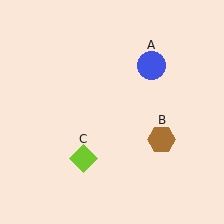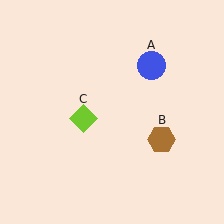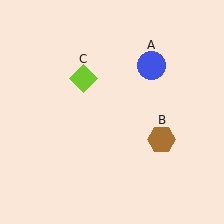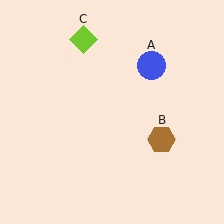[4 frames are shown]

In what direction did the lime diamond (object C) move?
The lime diamond (object C) moved up.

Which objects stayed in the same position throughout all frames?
Blue circle (object A) and brown hexagon (object B) remained stationary.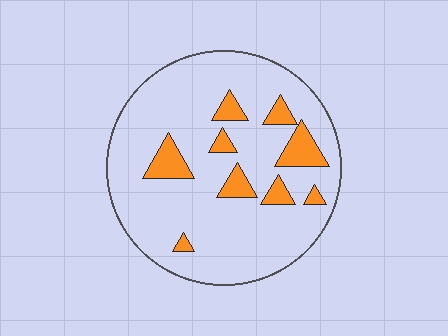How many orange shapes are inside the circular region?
9.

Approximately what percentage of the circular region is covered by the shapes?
Approximately 15%.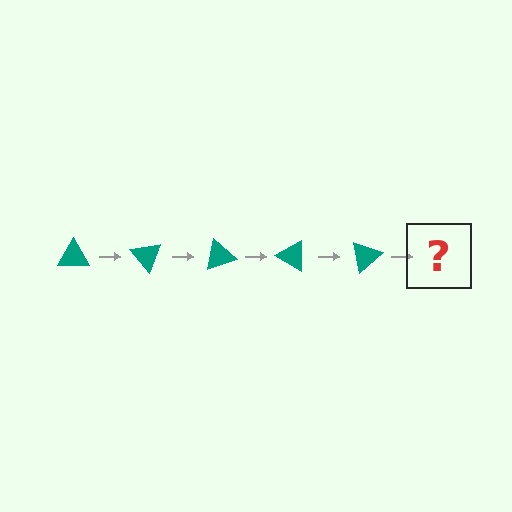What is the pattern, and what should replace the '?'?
The pattern is that the triangle rotates 50 degrees each step. The '?' should be a teal triangle rotated 250 degrees.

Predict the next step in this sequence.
The next step is a teal triangle rotated 250 degrees.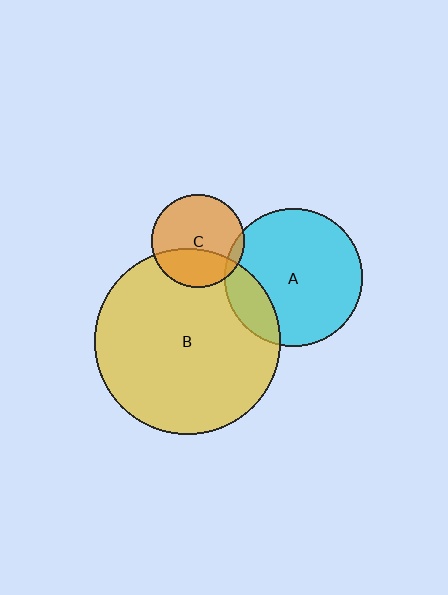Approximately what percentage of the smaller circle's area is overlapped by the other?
Approximately 20%.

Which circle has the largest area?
Circle B (yellow).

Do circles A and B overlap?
Yes.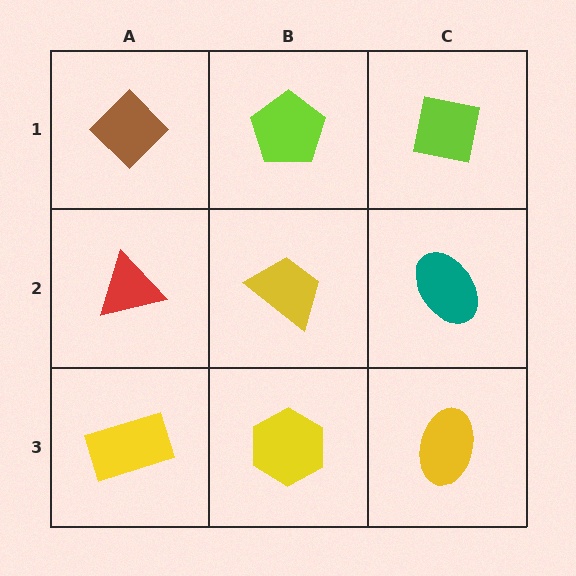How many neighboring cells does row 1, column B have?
3.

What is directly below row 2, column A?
A yellow rectangle.